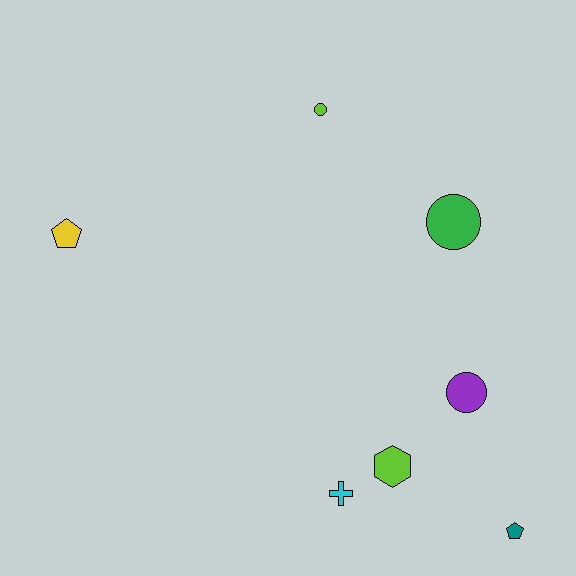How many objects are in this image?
There are 7 objects.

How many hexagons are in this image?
There is 1 hexagon.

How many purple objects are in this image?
There is 1 purple object.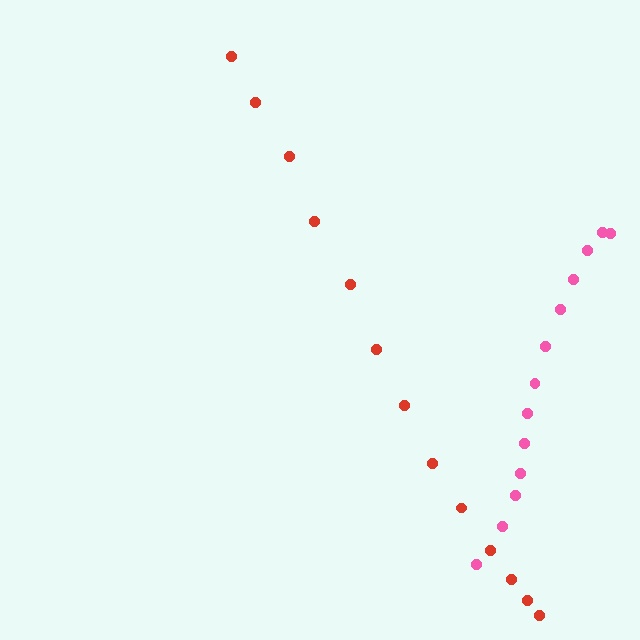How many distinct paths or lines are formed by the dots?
There are 2 distinct paths.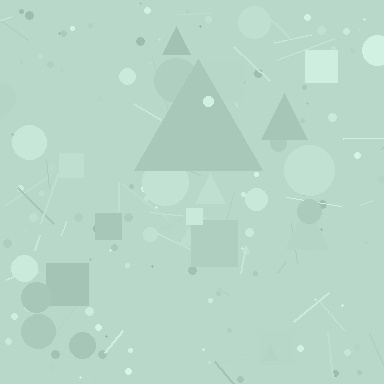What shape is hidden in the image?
A triangle is hidden in the image.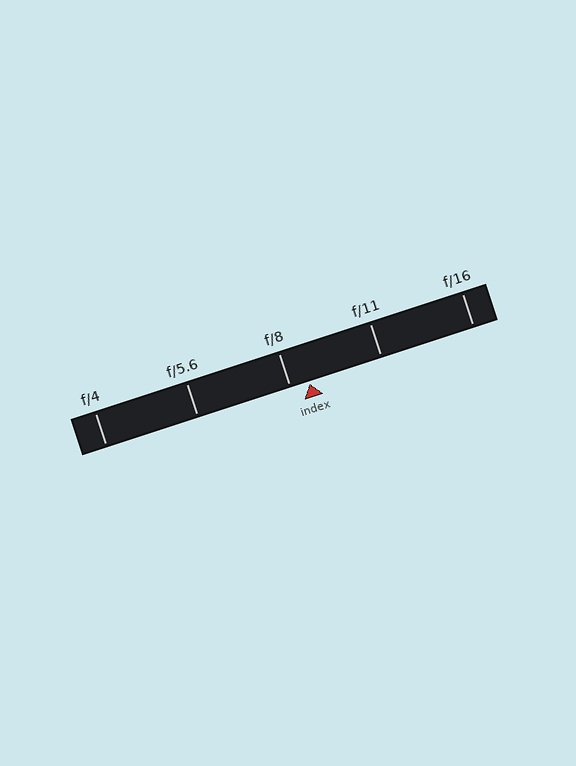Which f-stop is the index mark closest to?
The index mark is closest to f/8.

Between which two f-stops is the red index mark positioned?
The index mark is between f/8 and f/11.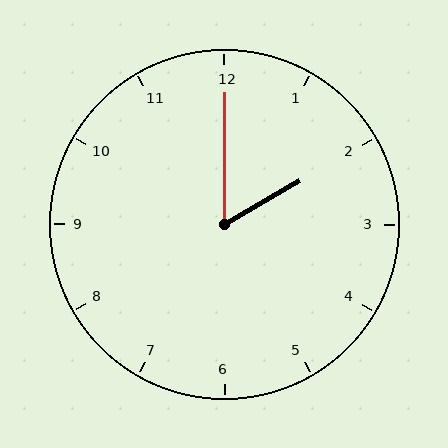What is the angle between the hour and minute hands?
Approximately 60 degrees.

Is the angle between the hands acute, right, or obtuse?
It is acute.